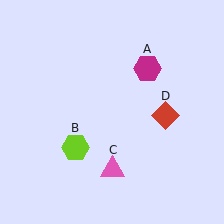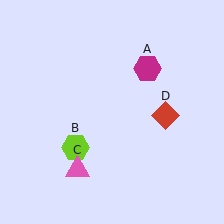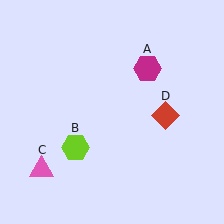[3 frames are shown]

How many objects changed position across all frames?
1 object changed position: pink triangle (object C).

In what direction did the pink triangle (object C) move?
The pink triangle (object C) moved left.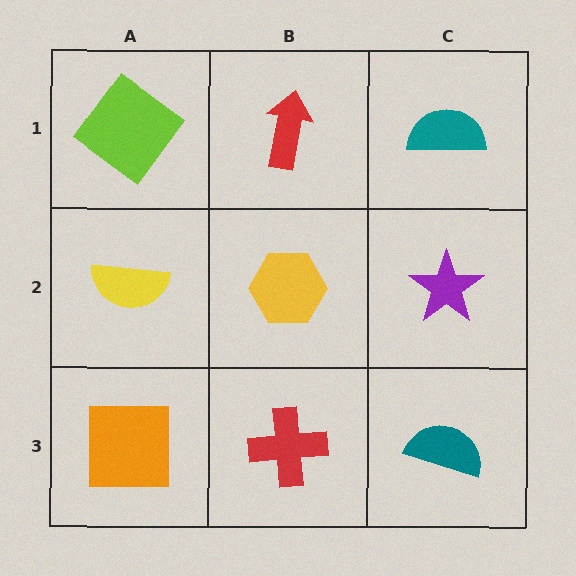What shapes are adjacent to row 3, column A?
A yellow semicircle (row 2, column A), a red cross (row 3, column B).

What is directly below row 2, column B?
A red cross.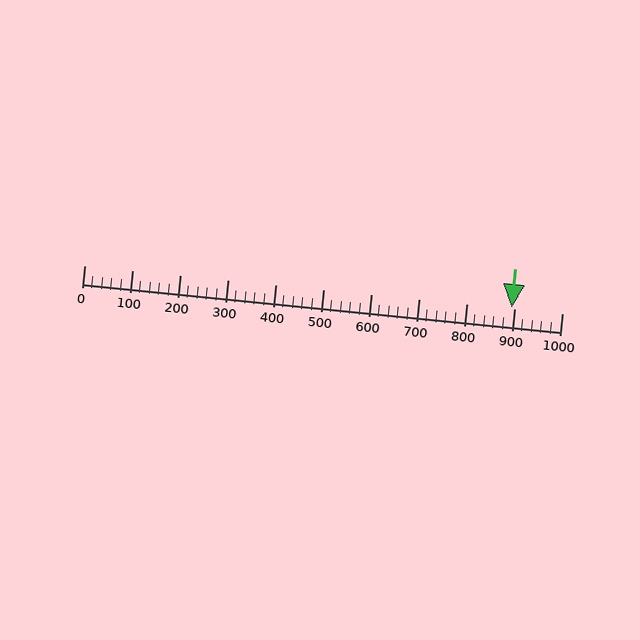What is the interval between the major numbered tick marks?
The major tick marks are spaced 100 units apart.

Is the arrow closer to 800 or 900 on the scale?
The arrow is closer to 900.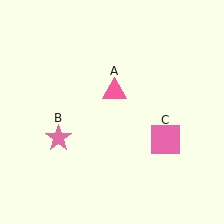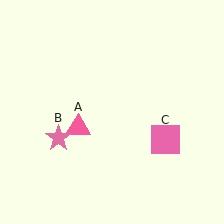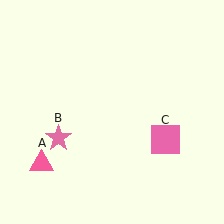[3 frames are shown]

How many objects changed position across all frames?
1 object changed position: pink triangle (object A).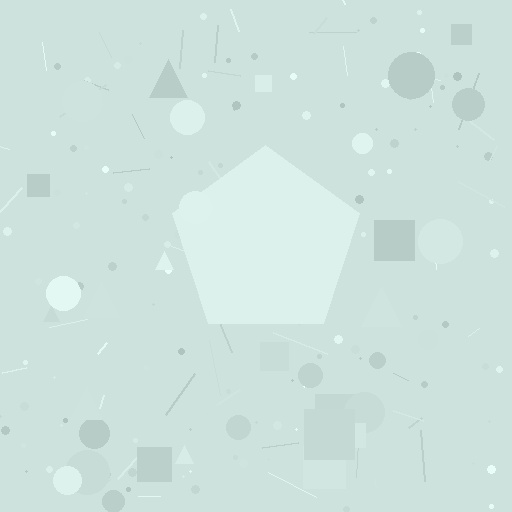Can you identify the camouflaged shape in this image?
The camouflaged shape is a pentagon.